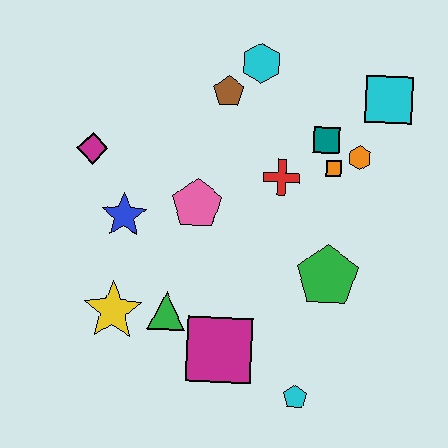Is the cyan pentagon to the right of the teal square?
No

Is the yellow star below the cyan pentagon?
No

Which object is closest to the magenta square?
The green triangle is closest to the magenta square.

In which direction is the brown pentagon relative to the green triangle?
The brown pentagon is above the green triangle.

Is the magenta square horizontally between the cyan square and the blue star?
Yes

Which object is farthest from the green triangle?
The cyan square is farthest from the green triangle.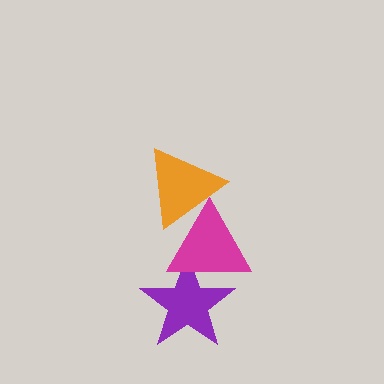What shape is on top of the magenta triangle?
The orange triangle is on top of the magenta triangle.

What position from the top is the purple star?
The purple star is 3rd from the top.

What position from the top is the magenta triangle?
The magenta triangle is 2nd from the top.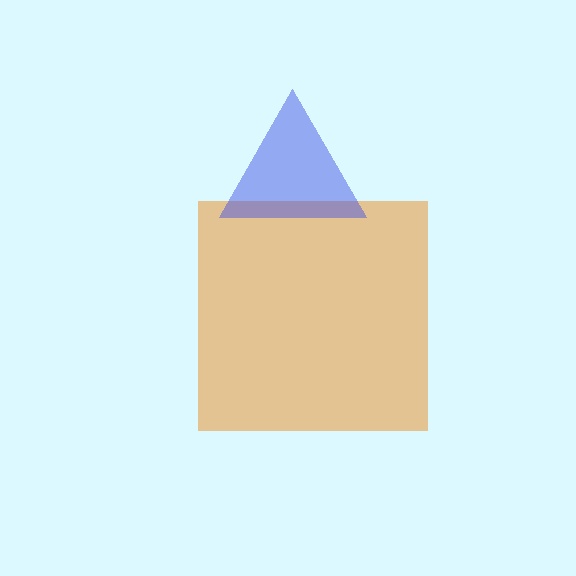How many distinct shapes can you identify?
There are 2 distinct shapes: an orange square, a blue triangle.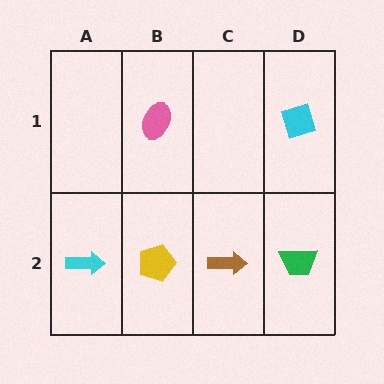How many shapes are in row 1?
2 shapes.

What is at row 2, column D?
A green trapezoid.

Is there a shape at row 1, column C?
No, that cell is empty.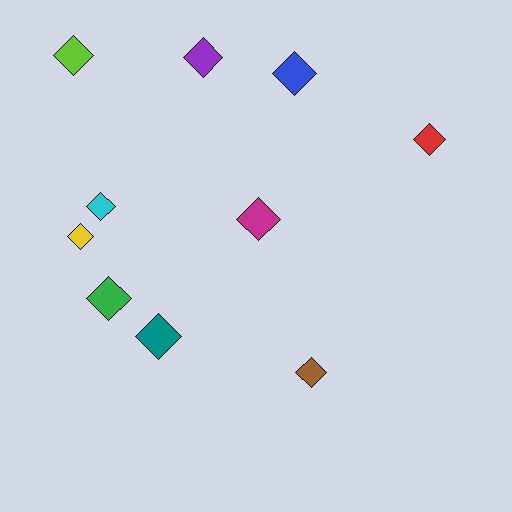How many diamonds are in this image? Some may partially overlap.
There are 10 diamonds.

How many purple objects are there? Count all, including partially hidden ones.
There is 1 purple object.